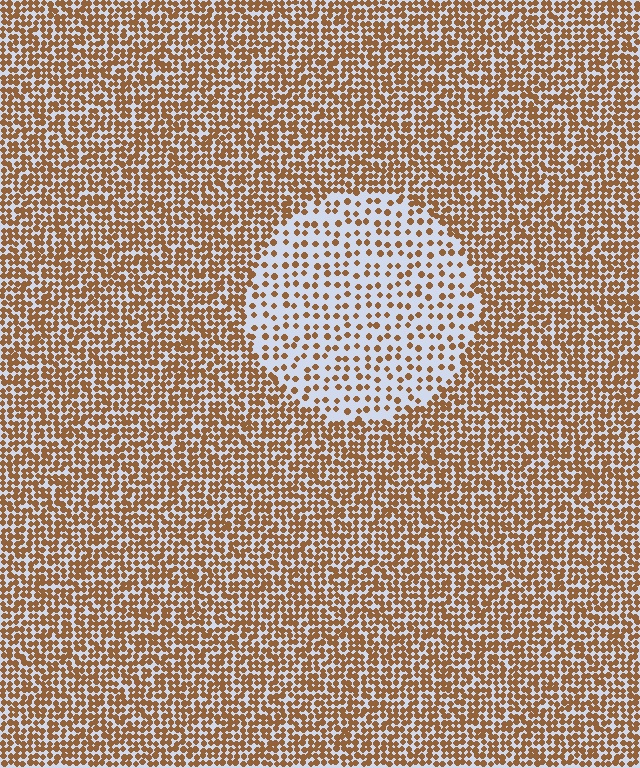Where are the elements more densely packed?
The elements are more densely packed outside the circle boundary.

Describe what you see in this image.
The image contains small brown elements arranged at two different densities. A circle-shaped region is visible where the elements are less densely packed than the surrounding area.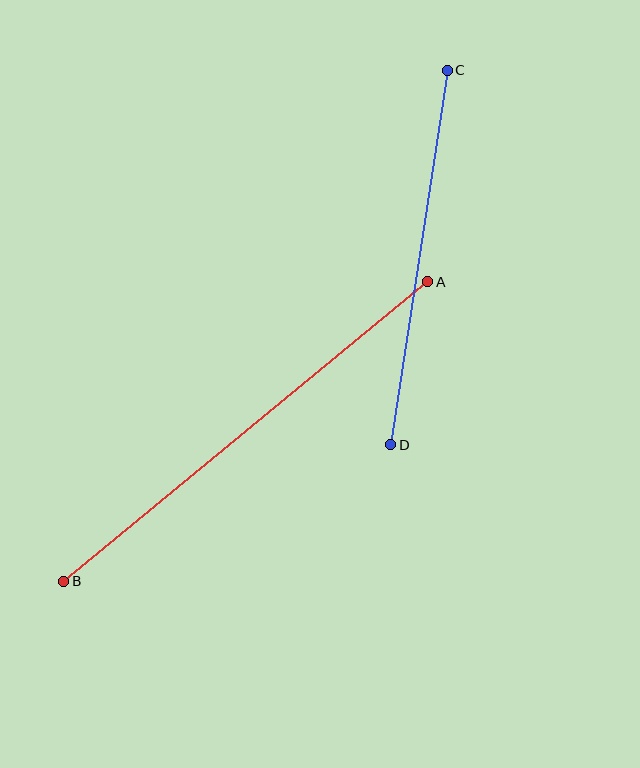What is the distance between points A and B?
The distance is approximately 471 pixels.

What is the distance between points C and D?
The distance is approximately 379 pixels.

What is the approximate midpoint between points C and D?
The midpoint is at approximately (419, 257) pixels.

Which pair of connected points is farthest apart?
Points A and B are farthest apart.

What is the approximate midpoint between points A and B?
The midpoint is at approximately (246, 432) pixels.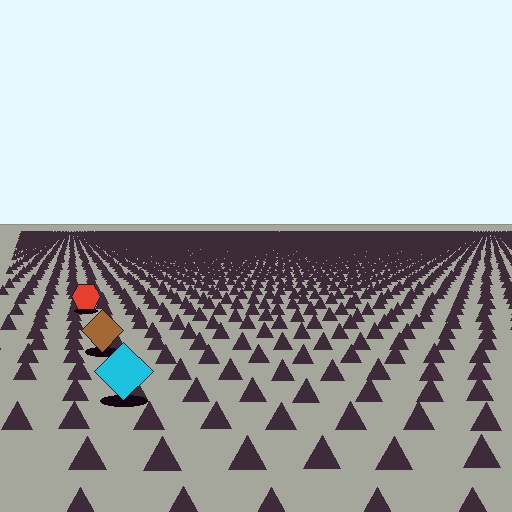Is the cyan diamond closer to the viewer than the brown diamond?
Yes. The cyan diamond is closer — you can tell from the texture gradient: the ground texture is coarser near it.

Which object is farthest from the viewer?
The red hexagon is farthest from the viewer. It appears smaller and the ground texture around it is denser.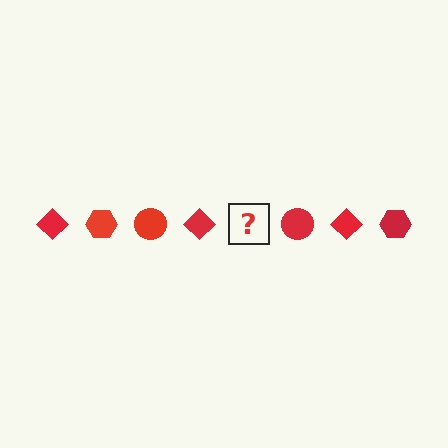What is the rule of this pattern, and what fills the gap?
The rule is that the pattern cycles through diamond, hexagon, circle shapes in red. The gap should be filled with a red hexagon.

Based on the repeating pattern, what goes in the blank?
The blank should be a red hexagon.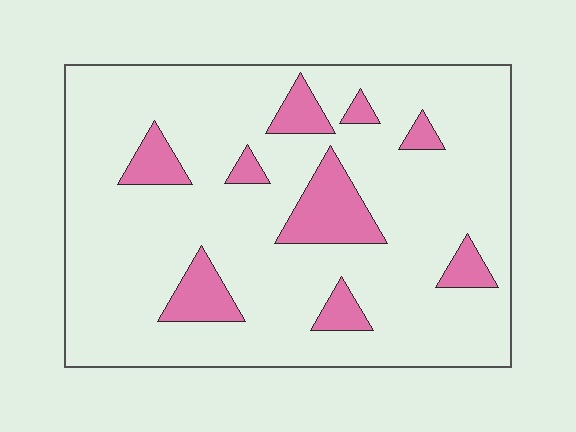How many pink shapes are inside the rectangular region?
9.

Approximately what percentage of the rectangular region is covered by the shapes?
Approximately 15%.